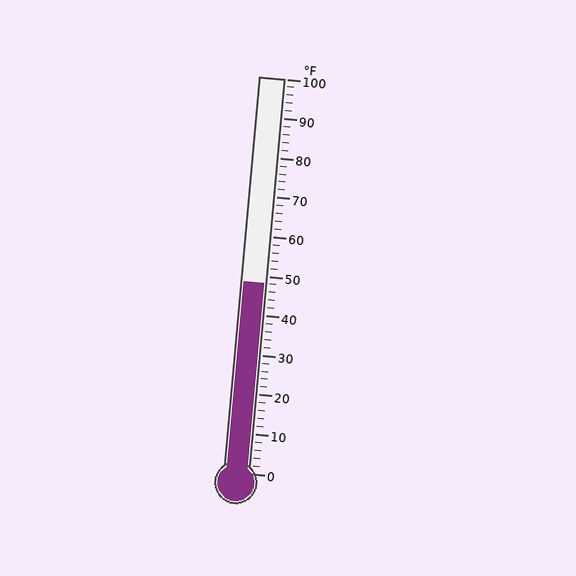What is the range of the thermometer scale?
The thermometer scale ranges from 0°F to 100°F.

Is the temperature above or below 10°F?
The temperature is above 10°F.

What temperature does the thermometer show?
The thermometer shows approximately 48°F.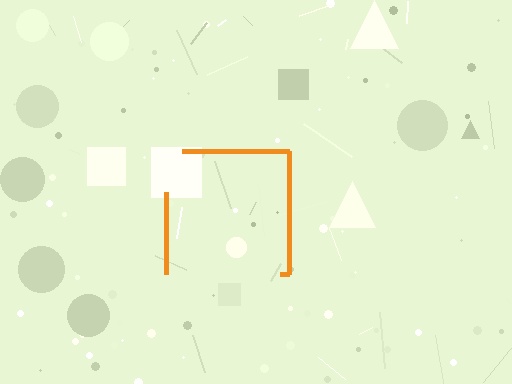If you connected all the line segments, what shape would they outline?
They would outline a square.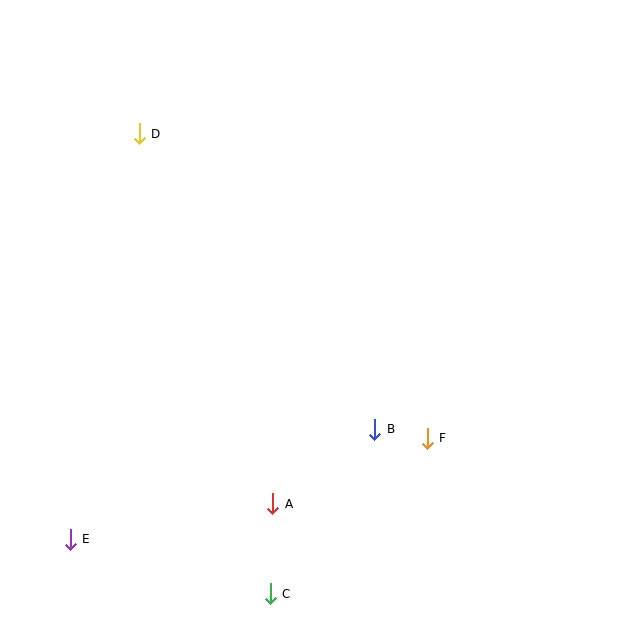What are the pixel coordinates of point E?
Point E is at (70, 539).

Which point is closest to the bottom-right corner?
Point F is closest to the bottom-right corner.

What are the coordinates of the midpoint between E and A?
The midpoint between E and A is at (171, 522).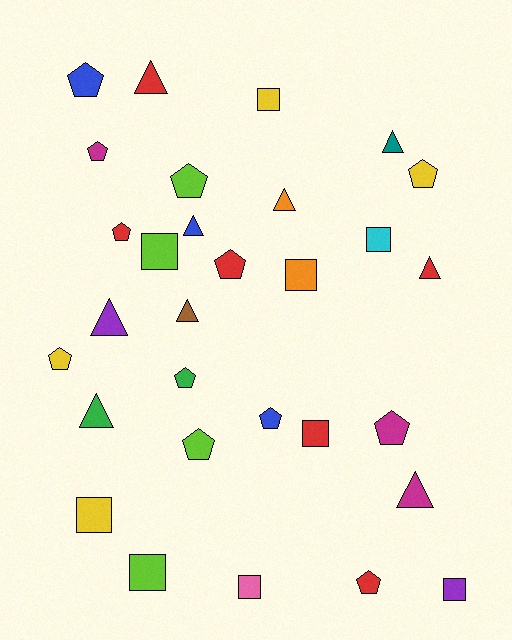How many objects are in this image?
There are 30 objects.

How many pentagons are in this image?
There are 12 pentagons.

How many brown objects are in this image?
There is 1 brown object.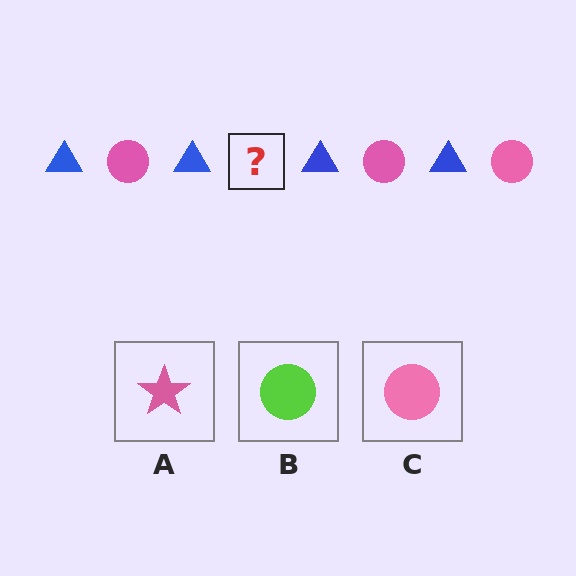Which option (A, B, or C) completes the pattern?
C.